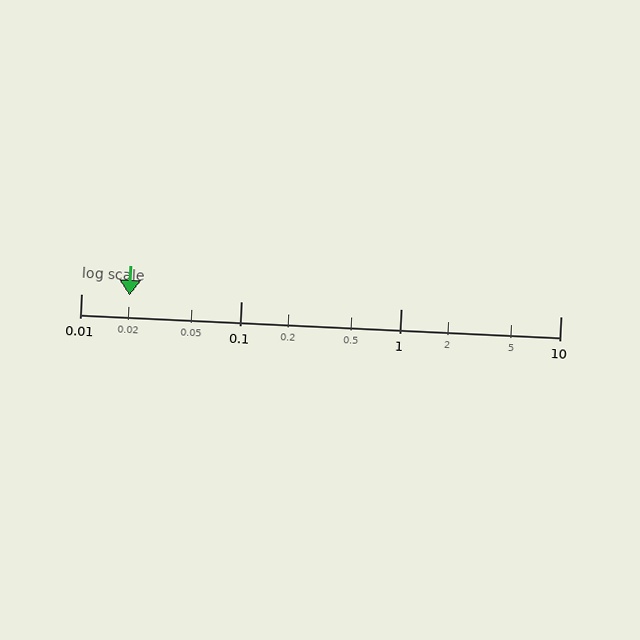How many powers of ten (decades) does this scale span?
The scale spans 3 decades, from 0.01 to 10.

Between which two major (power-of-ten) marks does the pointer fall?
The pointer is between 0.01 and 0.1.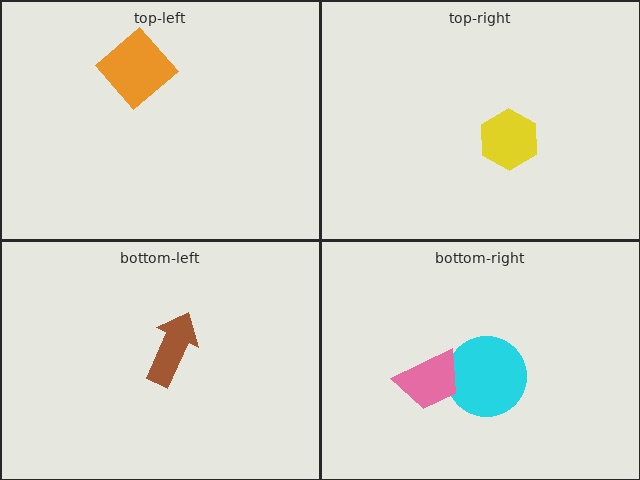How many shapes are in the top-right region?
1.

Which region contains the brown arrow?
The bottom-left region.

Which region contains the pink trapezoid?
The bottom-right region.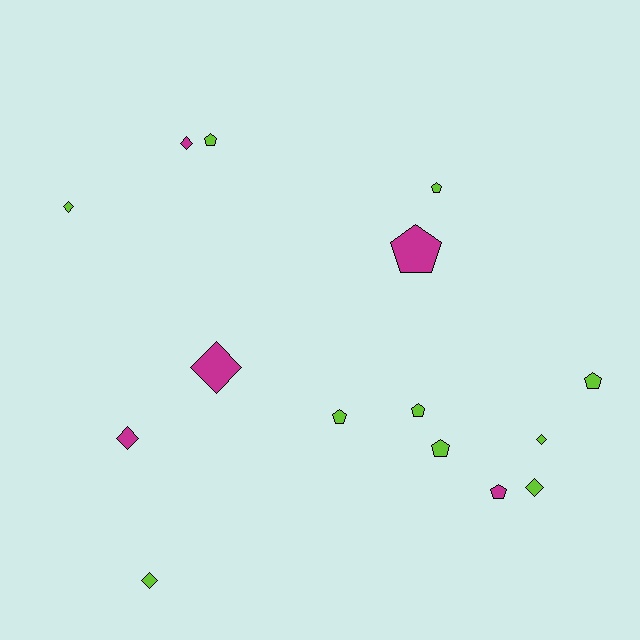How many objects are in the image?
There are 15 objects.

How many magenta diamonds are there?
There are 3 magenta diamonds.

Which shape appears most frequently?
Pentagon, with 8 objects.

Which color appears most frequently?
Lime, with 10 objects.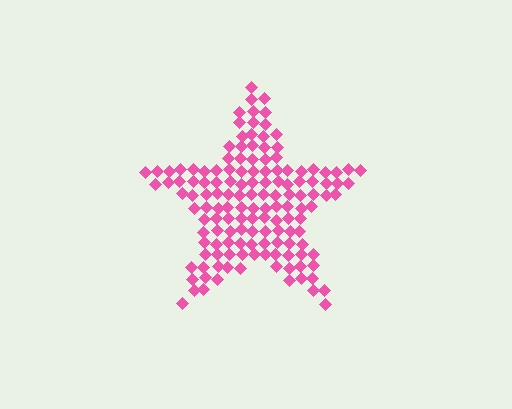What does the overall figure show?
The overall figure shows a star.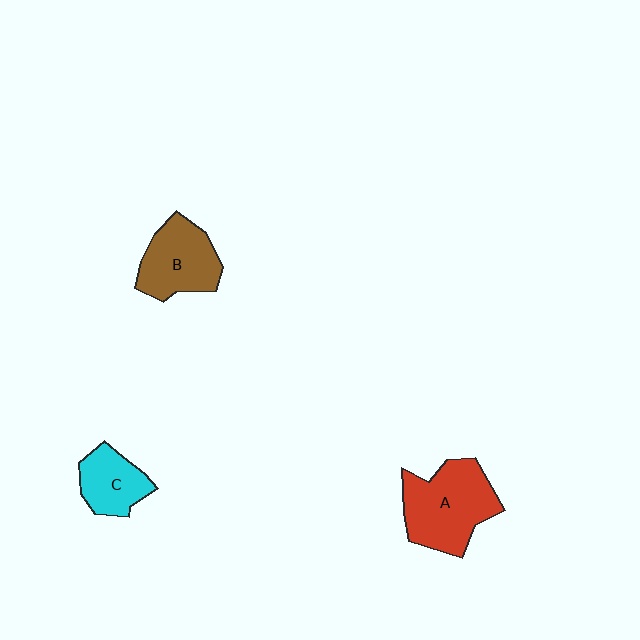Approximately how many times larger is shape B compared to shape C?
Approximately 1.4 times.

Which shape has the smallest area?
Shape C (cyan).